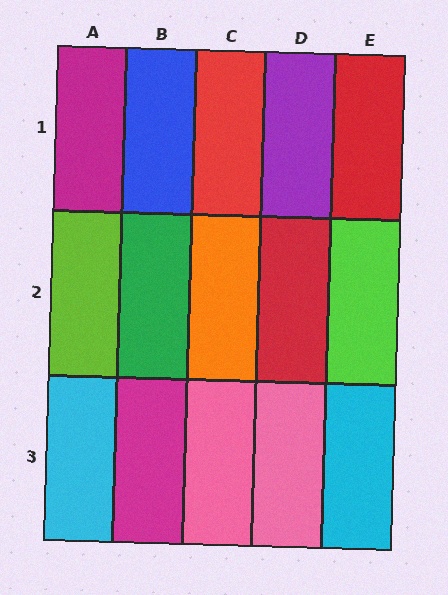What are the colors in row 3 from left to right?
Cyan, magenta, pink, pink, cyan.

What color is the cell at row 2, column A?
Lime.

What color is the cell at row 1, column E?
Red.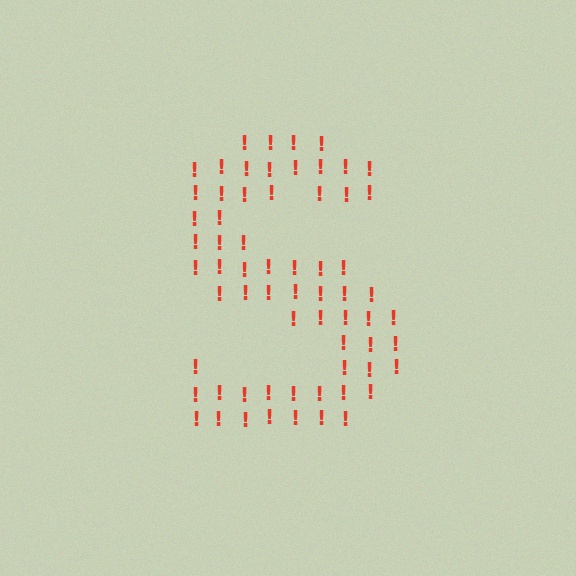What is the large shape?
The large shape is the letter S.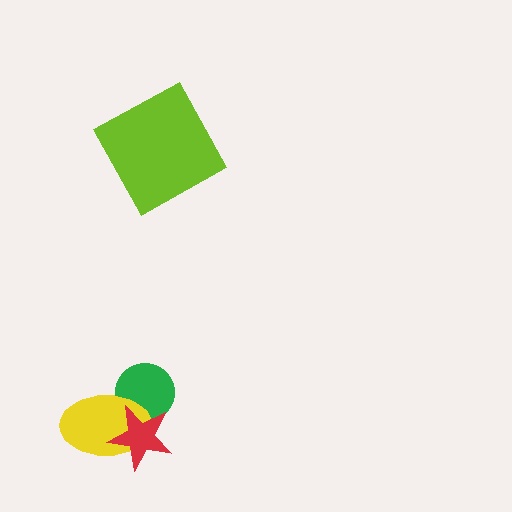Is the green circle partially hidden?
Yes, it is partially covered by another shape.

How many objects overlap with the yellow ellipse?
2 objects overlap with the yellow ellipse.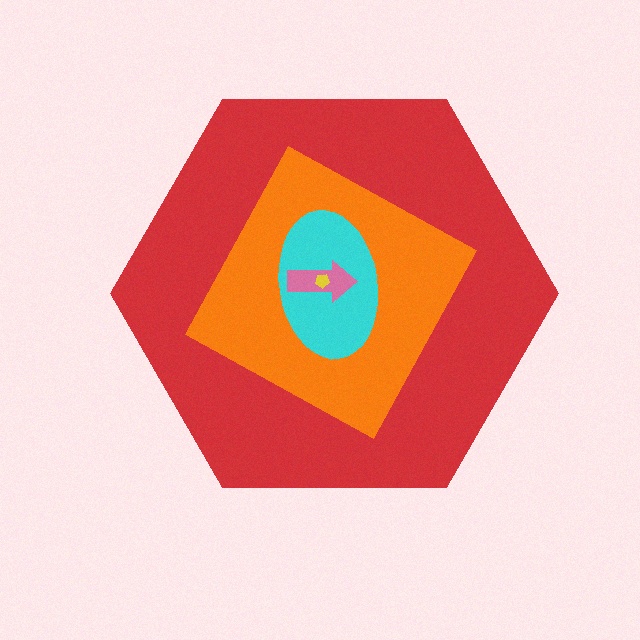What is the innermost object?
The yellow pentagon.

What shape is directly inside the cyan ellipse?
The pink arrow.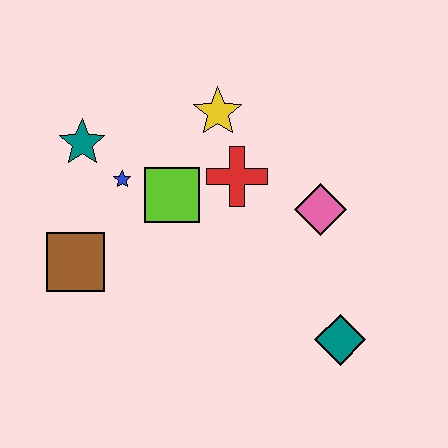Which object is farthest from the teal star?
The teal diamond is farthest from the teal star.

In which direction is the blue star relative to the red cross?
The blue star is to the left of the red cross.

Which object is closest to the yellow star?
The red cross is closest to the yellow star.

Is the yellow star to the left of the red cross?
Yes